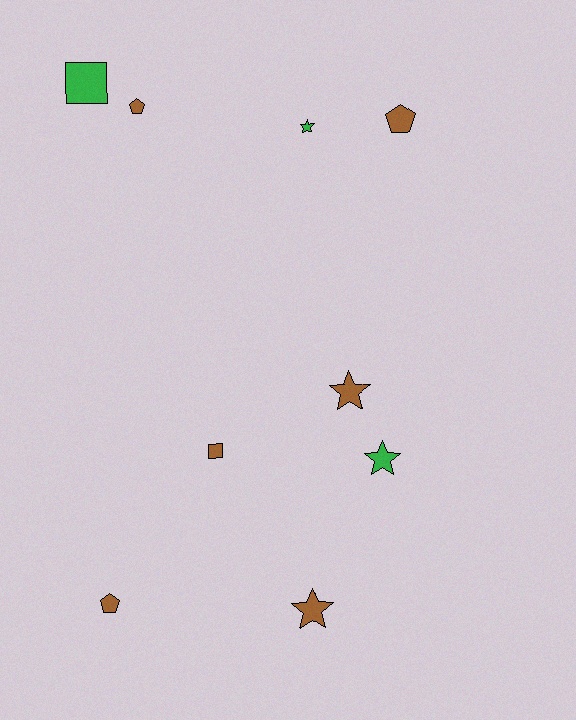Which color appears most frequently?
Brown, with 6 objects.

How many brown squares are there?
There is 1 brown square.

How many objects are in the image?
There are 9 objects.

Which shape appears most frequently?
Star, with 4 objects.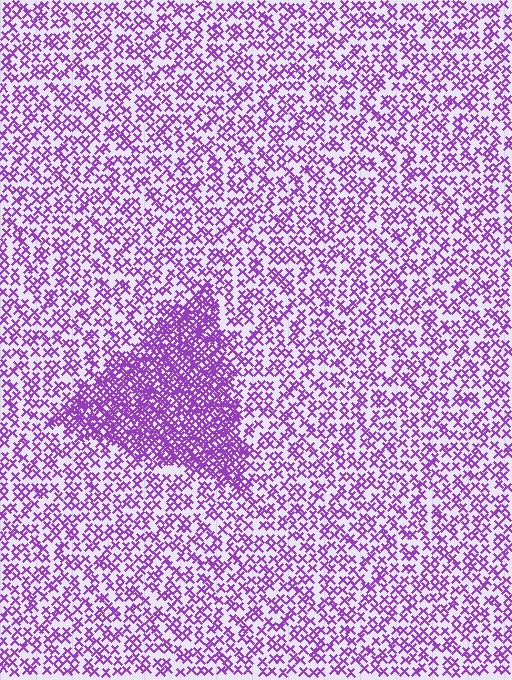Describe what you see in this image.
The image contains small purple elements arranged at two different densities. A triangle-shaped region is visible where the elements are more densely packed than the surrounding area.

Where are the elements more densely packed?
The elements are more densely packed inside the triangle boundary.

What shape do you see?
I see a triangle.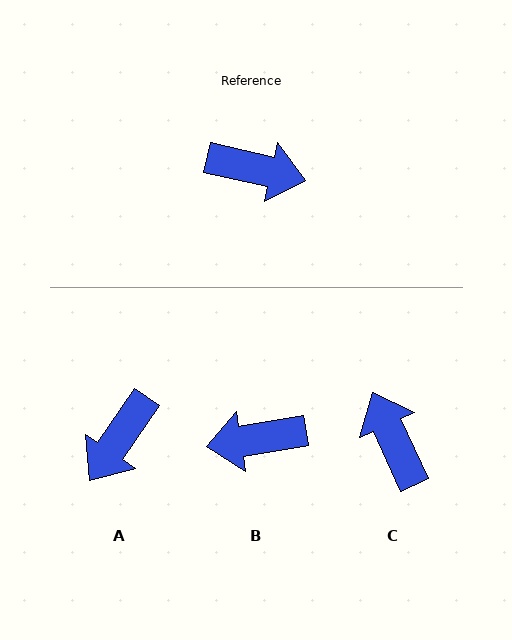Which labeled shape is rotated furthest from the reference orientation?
B, about 158 degrees away.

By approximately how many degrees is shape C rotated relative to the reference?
Approximately 127 degrees counter-clockwise.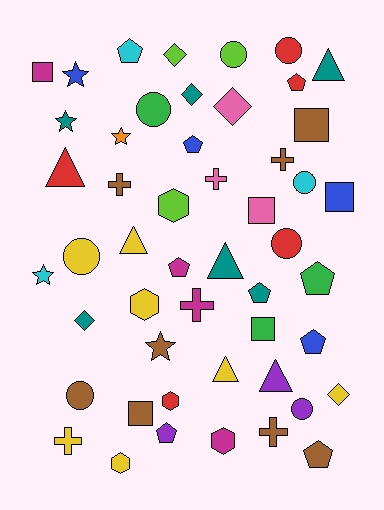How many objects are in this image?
There are 50 objects.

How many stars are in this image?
There are 5 stars.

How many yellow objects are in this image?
There are 7 yellow objects.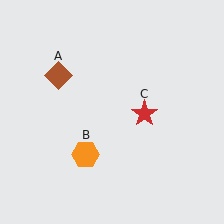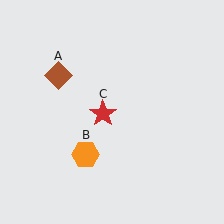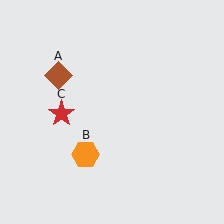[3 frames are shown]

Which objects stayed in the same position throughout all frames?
Brown diamond (object A) and orange hexagon (object B) remained stationary.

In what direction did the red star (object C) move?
The red star (object C) moved left.